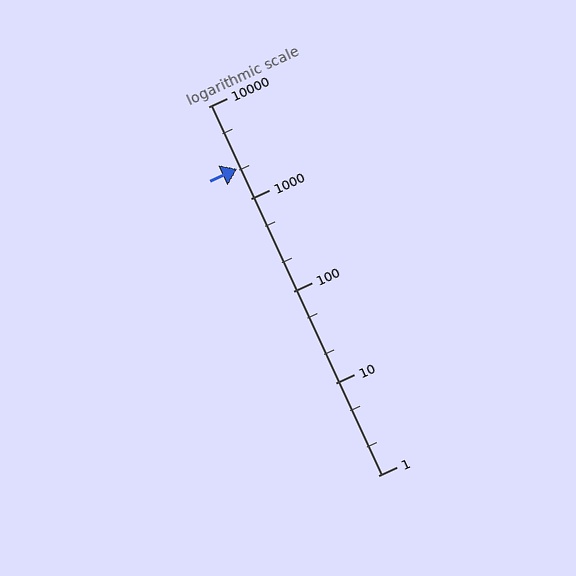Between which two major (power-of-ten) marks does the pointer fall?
The pointer is between 1000 and 10000.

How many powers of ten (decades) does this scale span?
The scale spans 4 decades, from 1 to 10000.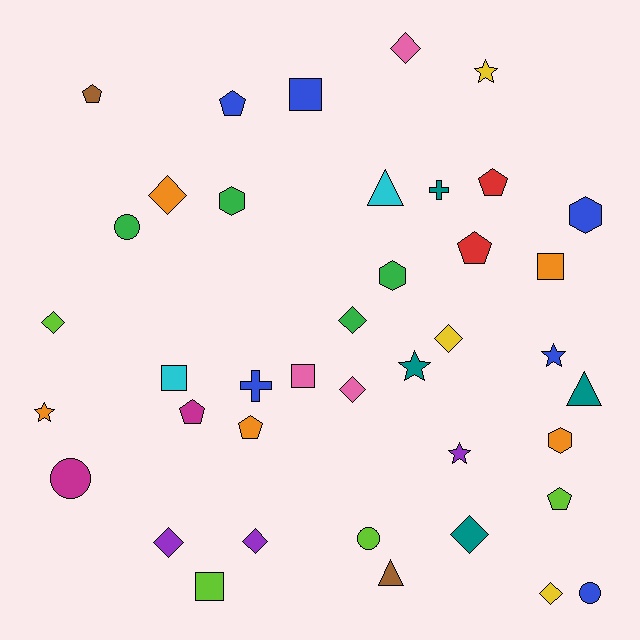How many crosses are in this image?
There are 2 crosses.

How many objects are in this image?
There are 40 objects.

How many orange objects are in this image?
There are 5 orange objects.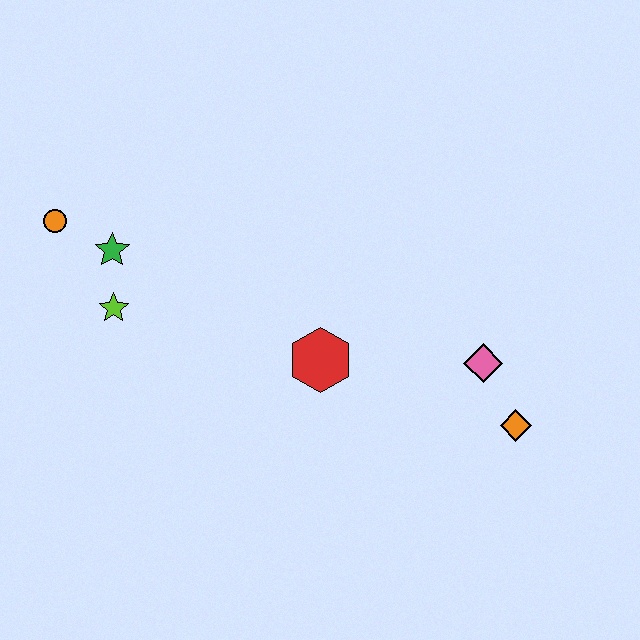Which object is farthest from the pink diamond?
The orange circle is farthest from the pink diamond.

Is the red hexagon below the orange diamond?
No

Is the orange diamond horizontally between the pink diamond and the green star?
No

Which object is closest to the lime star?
The green star is closest to the lime star.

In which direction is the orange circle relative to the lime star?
The orange circle is above the lime star.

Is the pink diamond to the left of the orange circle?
No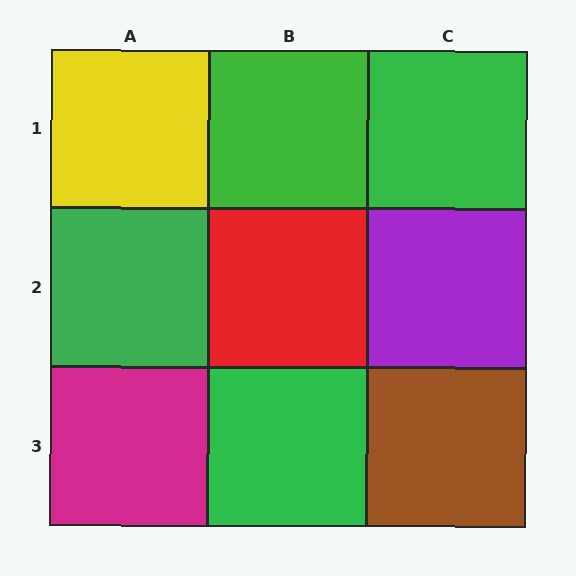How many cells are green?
4 cells are green.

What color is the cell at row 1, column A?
Yellow.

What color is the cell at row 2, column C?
Purple.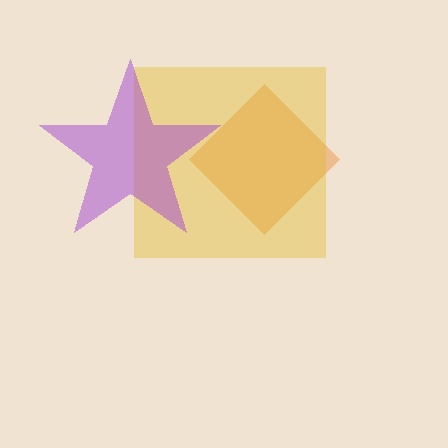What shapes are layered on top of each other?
The layered shapes are: an orange diamond, a yellow square, a purple star.